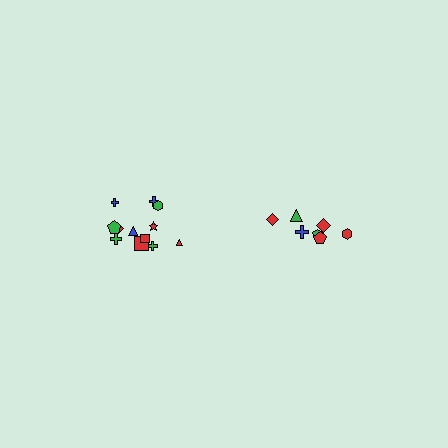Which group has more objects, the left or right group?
The left group.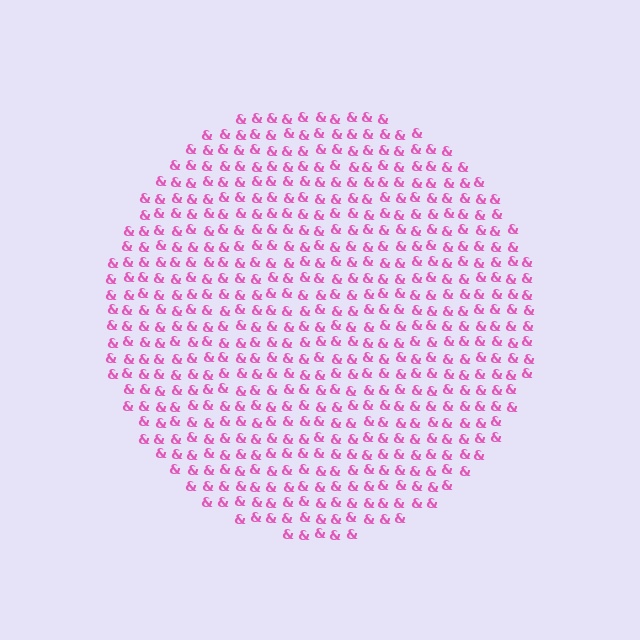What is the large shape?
The large shape is a circle.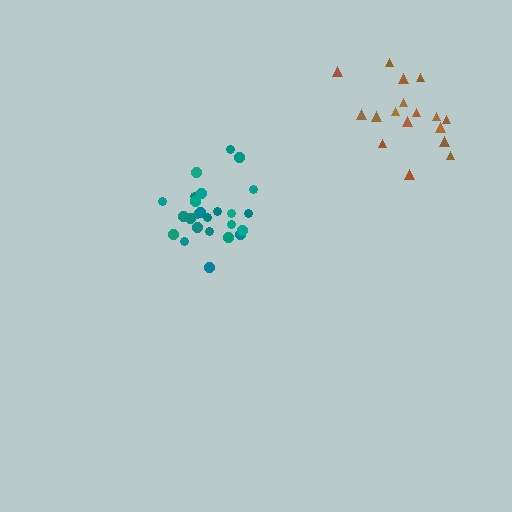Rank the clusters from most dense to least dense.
teal, brown.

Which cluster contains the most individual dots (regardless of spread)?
Teal (25).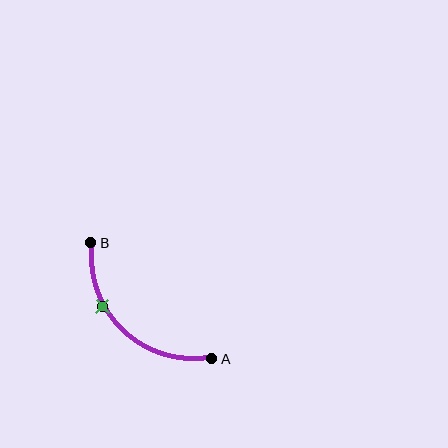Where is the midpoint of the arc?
The arc midpoint is the point on the curve farthest from the straight line joining A and B. It sits below and to the left of that line.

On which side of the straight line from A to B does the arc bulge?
The arc bulges below and to the left of the straight line connecting A and B.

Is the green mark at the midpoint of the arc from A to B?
No. The green mark lies on the arc but is closer to endpoint B. The arc midpoint would be at the point on the curve equidistant along the arc from both A and B.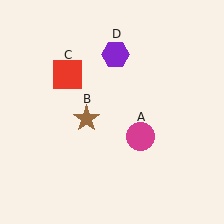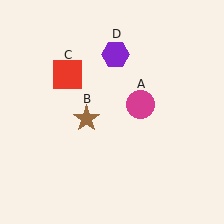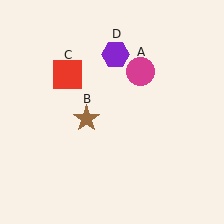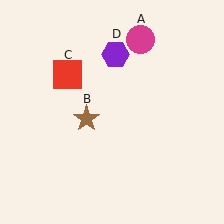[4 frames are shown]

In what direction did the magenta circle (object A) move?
The magenta circle (object A) moved up.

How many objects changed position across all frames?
1 object changed position: magenta circle (object A).